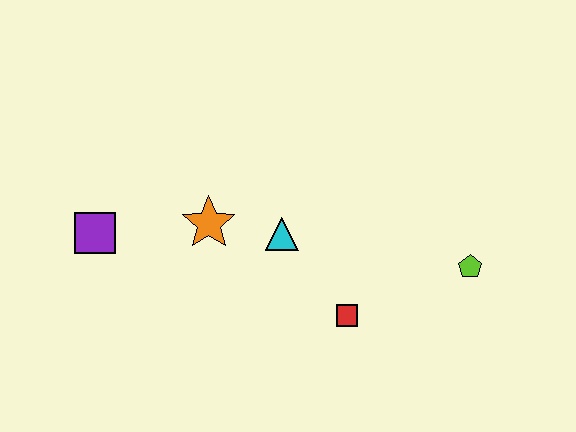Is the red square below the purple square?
Yes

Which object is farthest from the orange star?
The lime pentagon is farthest from the orange star.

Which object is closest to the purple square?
The orange star is closest to the purple square.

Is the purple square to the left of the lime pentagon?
Yes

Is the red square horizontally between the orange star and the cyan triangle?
No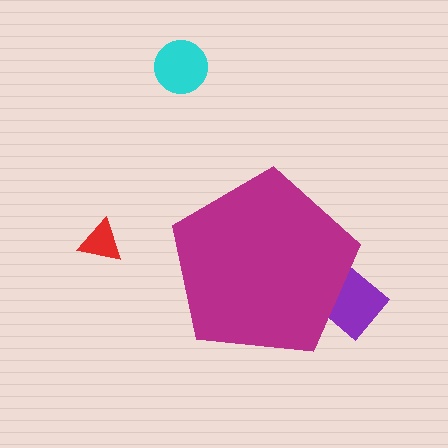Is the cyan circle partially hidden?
No, the cyan circle is fully visible.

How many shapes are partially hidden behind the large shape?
1 shape is partially hidden.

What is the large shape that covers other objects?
A magenta pentagon.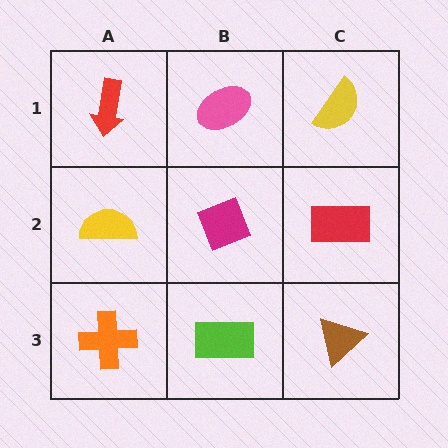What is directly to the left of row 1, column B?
A red arrow.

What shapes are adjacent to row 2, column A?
A red arrow (row 1, column A), an orange cross (row 3, column A), a magenta diamond (row 2, column B).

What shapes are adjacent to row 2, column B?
A pink ellipse (row 1, column B), a lime rectangle (row 3, column B), a yellow semicircle (row 2, column A), a red rectangle (row 2, column C).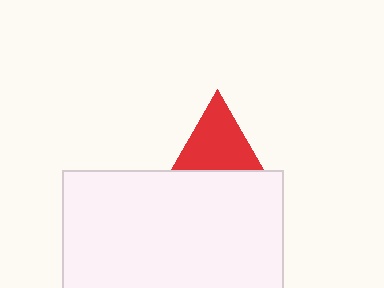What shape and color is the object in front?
The object in front is a white rectangle.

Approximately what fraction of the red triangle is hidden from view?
Roughly 30% of the red triangle is hidden behind the white rectangle.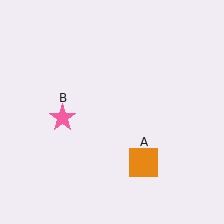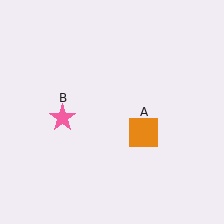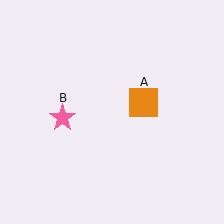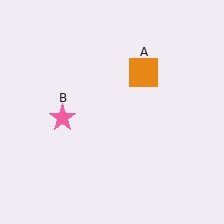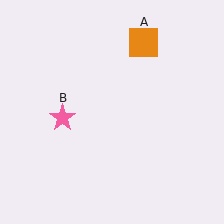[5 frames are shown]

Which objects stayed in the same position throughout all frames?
Pink star (object B) remained stationary.